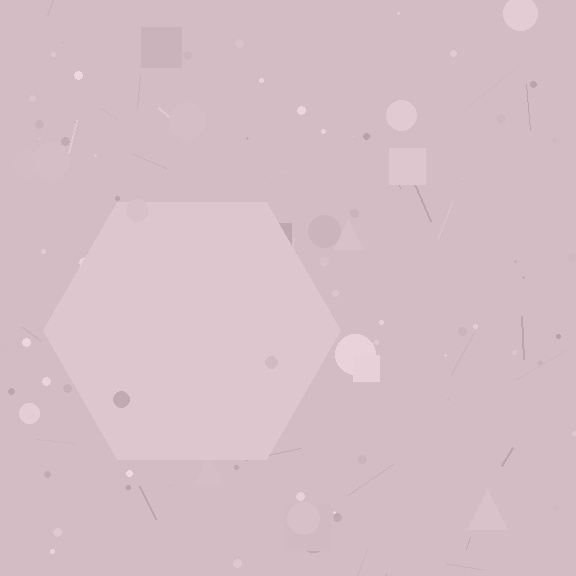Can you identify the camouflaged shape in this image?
The camouflaged shape is a hexagon.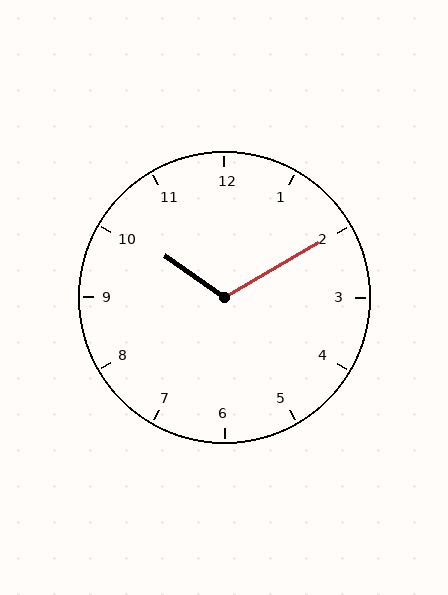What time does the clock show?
10:10.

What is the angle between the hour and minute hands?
Approximately 115 degrees.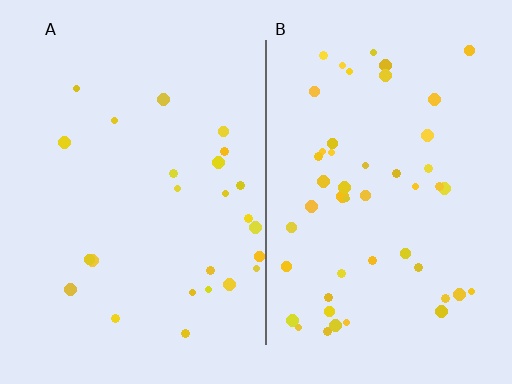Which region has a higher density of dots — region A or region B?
B (the right).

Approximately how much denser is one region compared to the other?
Approximately 2.0× — region B over region A.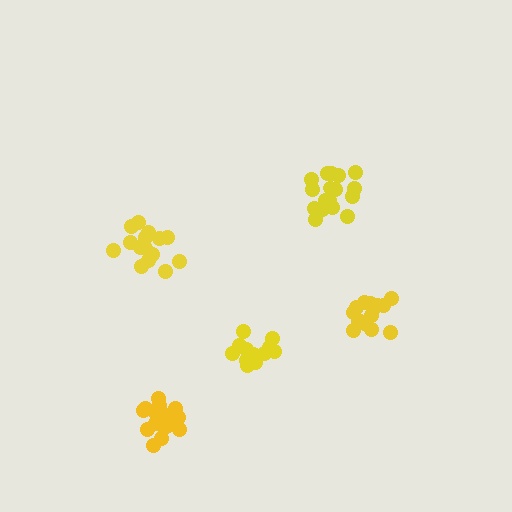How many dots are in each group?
Group 1: 17 dots, Group 2: 18 dots, Group 3: 13 dots, Group 4: 16 dots, Group 5: 12 dots (76 total).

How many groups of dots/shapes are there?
There are 5 groups.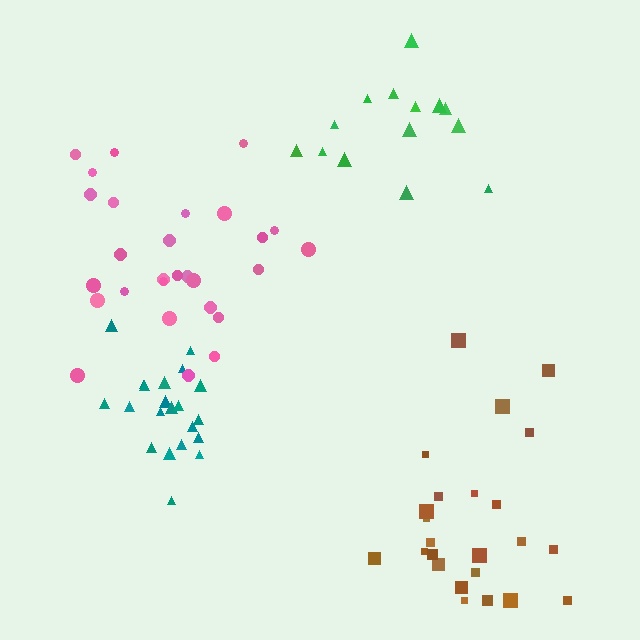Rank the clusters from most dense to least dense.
teal, pink, brown, green.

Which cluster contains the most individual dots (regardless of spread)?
Pink (28).